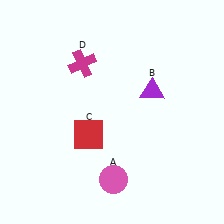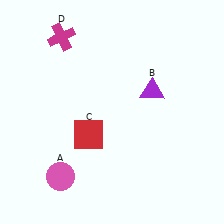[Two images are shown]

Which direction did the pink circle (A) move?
The pink circle (A) moved left.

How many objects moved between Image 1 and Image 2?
2 objects moved between the two images.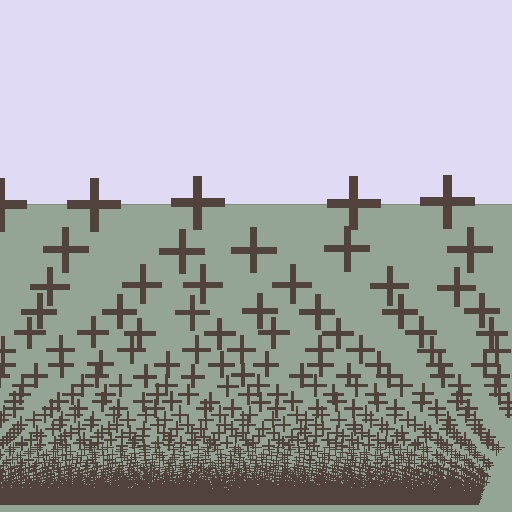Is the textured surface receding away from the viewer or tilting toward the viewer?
The surface appears to tilt toward the viewer. Texture elements get larger and sparser toward the top.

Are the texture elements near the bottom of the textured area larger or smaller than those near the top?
Smaller. The gradient is inverted — elements near the bottom are smaller and denser.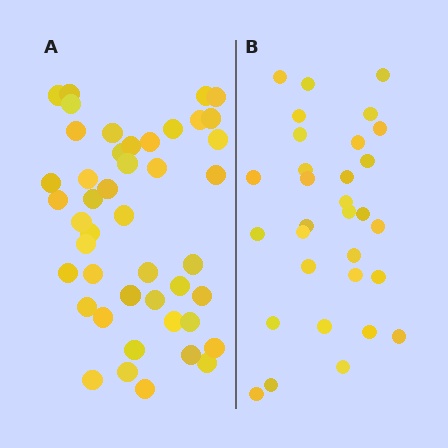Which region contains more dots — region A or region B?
Region A (the left region) has more dots.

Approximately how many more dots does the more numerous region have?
Region A has approximately 15 more dots than region B.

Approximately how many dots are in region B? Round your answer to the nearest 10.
About 30 dots. (The exact count is 31, which rounds to 30.)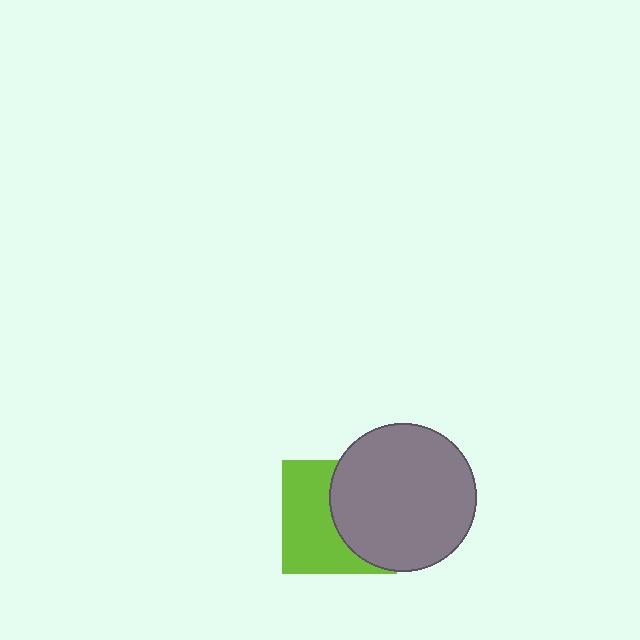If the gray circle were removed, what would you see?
You would see the complete lime square.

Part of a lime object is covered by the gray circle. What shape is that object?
It is a square.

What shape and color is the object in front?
The object in front is a gray circle.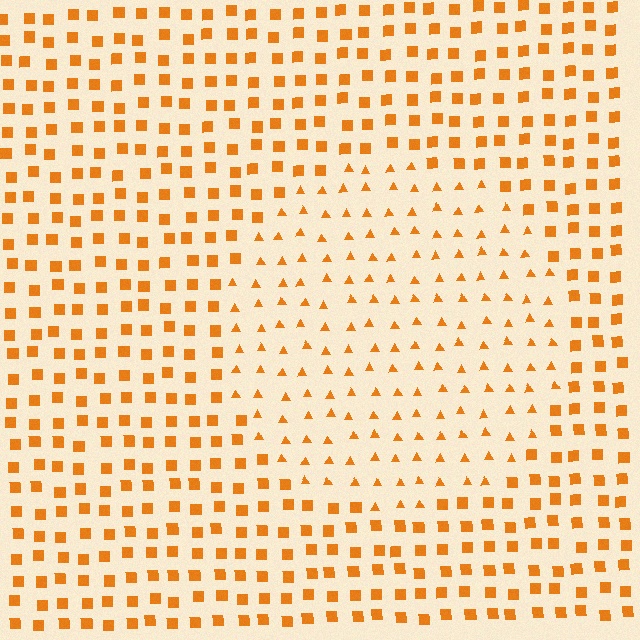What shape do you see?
I see a circle.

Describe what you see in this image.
The image is filled with small orange elements arranged in a uniform grid. A circle-shaped region contains triangles, while the surrounding area contains squares. The boundary is defined purely by the change in element shape.